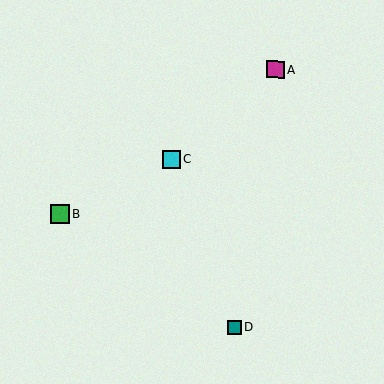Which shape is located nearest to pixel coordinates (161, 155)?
The cyan square (labeled C) at (172, 159) is nearest to that location.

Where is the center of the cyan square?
The center of the cyan square is at (172, 159).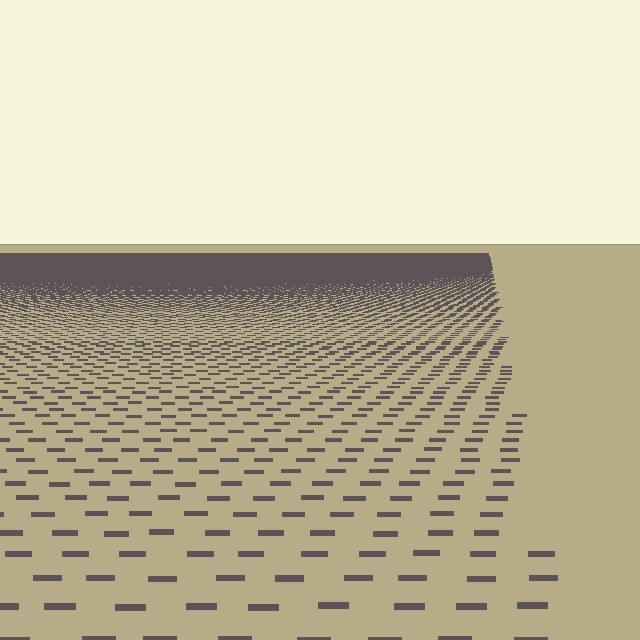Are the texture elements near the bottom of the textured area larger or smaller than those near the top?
Larger. Near the bottom, elements are closer to the viewer and appear at a bigger on-screen size.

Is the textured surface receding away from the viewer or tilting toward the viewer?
The surface is receding away from the viewer. Texture elements get smaller and denser toward the top.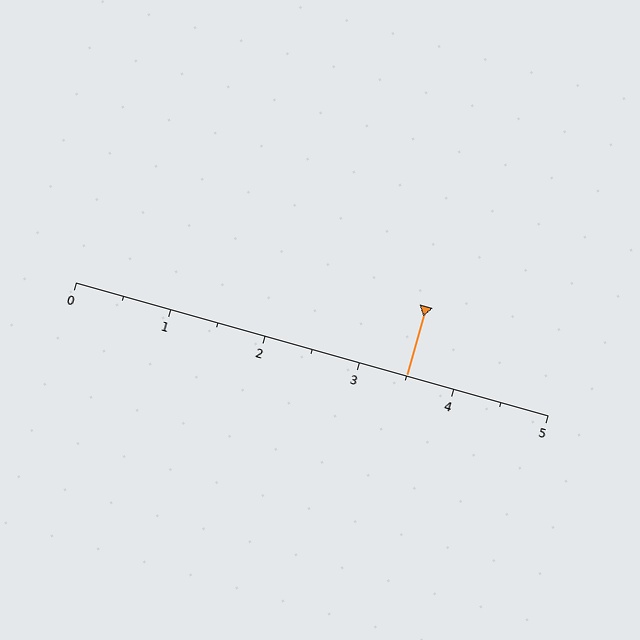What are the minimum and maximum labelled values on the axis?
The axis runs from 0 to 5.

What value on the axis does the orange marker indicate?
The marker indicates approximately 3.5.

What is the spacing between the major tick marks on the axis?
The major ticks are spaced 1 apart.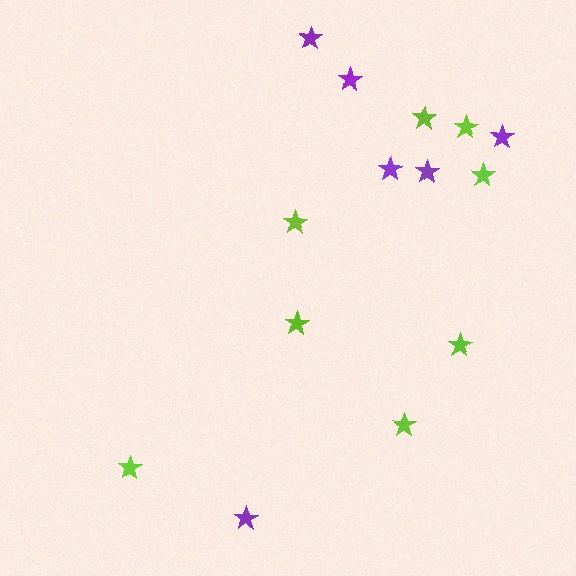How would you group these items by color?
There are 2 groups: one group of purple stars (6) and one group of lime stars (8).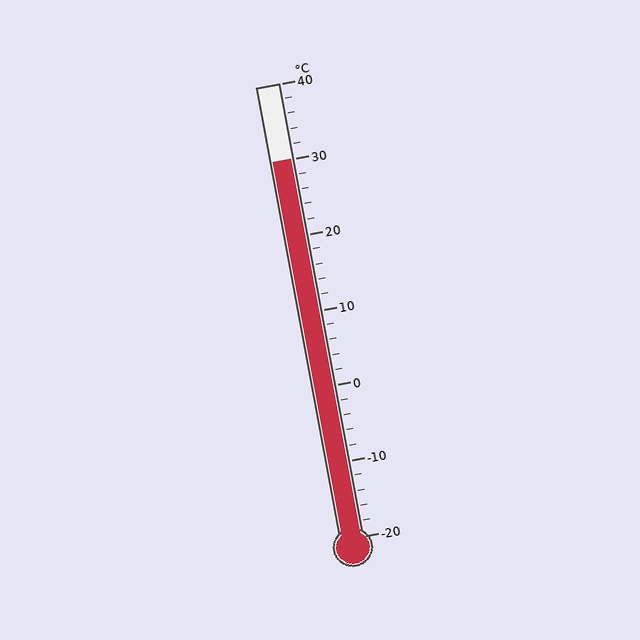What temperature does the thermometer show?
The thermometer shows approximately 30°C.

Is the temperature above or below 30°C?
The temperature is at 30°C.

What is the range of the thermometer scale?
The thermometer scale ranges from -20°C to 40°C.